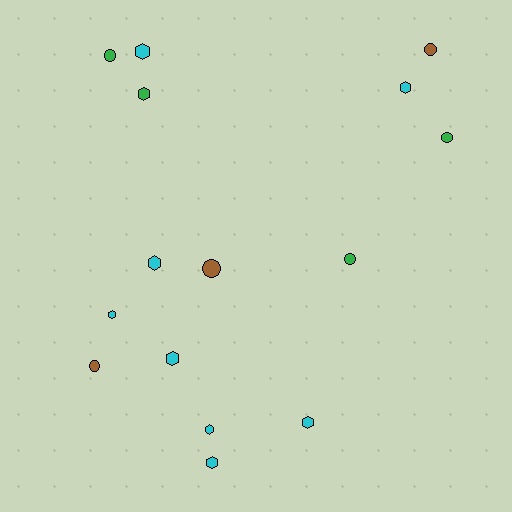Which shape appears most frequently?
Hexagon, with 9 objects.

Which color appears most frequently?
Cyan, with 8 objects.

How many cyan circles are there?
There are no cyan circles.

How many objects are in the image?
There are 15 objects.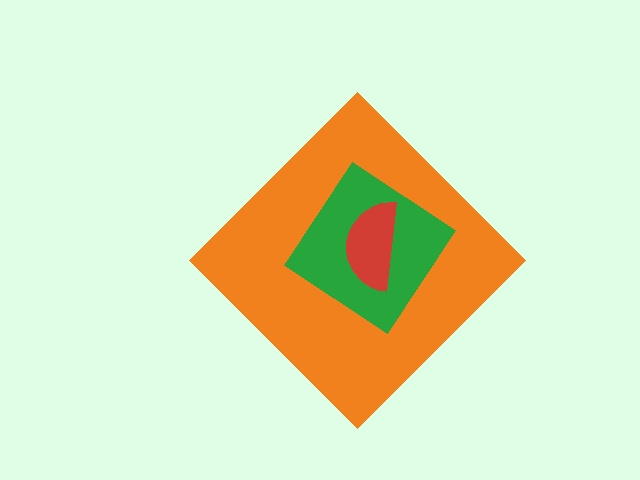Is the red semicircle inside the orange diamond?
Yes.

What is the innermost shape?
The red semicircle.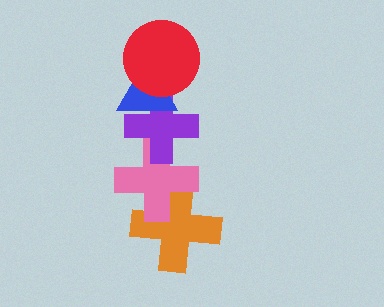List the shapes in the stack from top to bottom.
From top to bottom: the red circle, the blue triangle, the purple cross, the pink cross, the orange cross.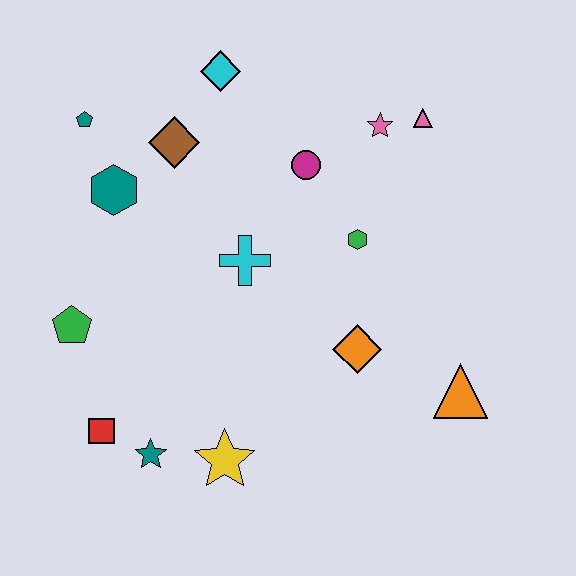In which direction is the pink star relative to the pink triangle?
The pink star is to the left of the pink triangle.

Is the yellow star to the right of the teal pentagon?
Yes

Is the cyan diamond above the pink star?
Yes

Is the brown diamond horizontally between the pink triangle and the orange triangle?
No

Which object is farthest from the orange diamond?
The teal pentagon is farthest from the orange diamond.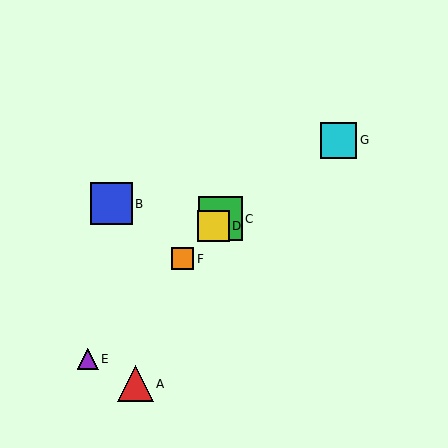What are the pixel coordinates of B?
Object B is at (111, 204).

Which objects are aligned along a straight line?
Objects C, D, E, F are aligned along a straight line.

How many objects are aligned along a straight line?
4 objects (C, D, E, F) are aligned along a straight line.